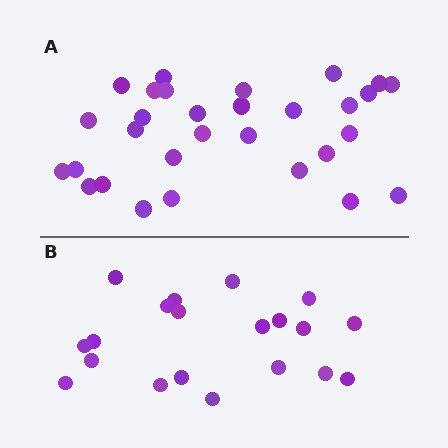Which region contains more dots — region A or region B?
Region A (the top region) has more dots.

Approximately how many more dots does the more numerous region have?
Region A has roughly 10 or so more dots than region B.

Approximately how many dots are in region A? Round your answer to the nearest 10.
About 30 dots.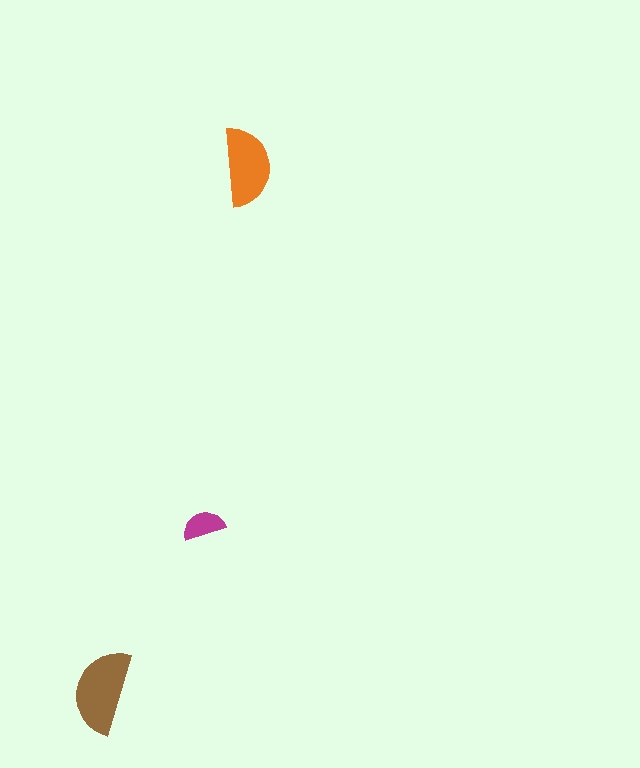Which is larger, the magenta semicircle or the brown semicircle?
The brown one.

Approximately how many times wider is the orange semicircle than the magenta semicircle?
About 2 times wider.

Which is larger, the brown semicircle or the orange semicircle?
The brown one.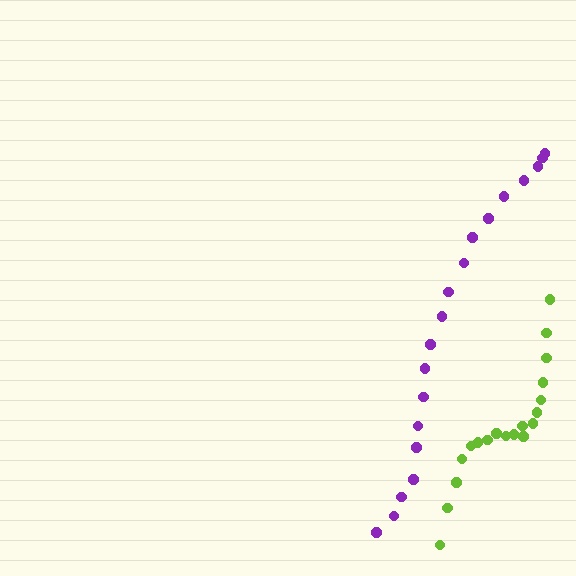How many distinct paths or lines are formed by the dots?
There are 2 distinct paths.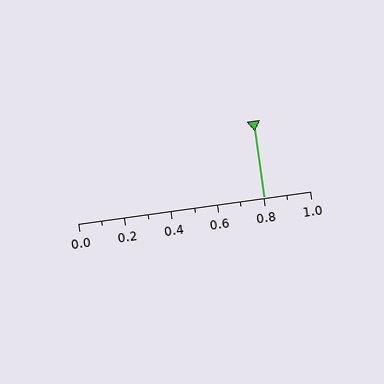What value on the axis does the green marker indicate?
The marker indicates approximately 0.8.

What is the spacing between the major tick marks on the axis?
The major ticks are spaced 0.2 apart.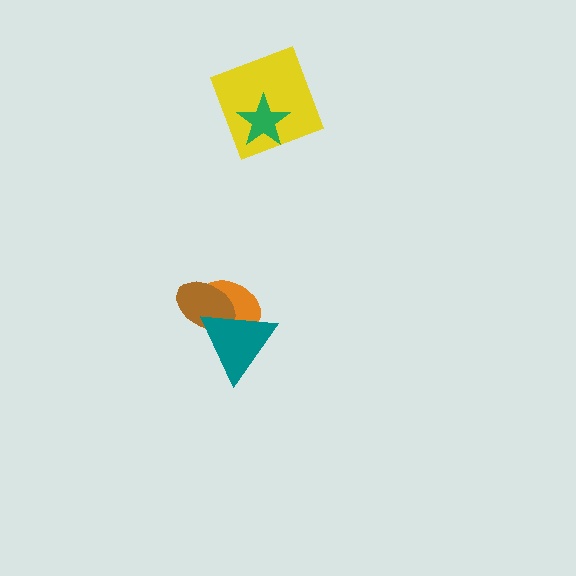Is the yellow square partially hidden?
Yes, it is partially covered by another shape.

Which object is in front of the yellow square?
The green star is in front of the yellow square.